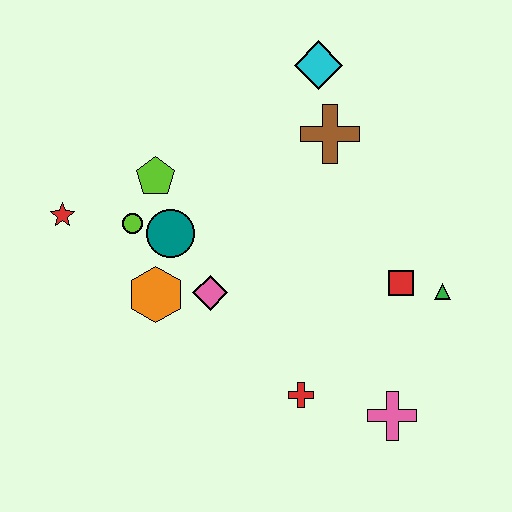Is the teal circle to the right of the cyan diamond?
No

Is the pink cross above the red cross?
No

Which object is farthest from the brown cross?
The pink cross is farthest from the brown cross.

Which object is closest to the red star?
The lime circle is closest to the red star.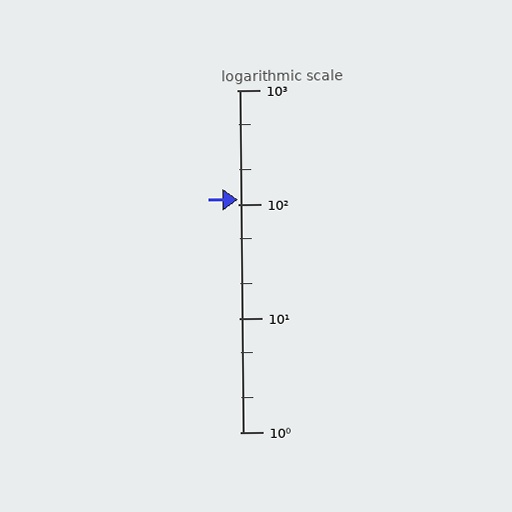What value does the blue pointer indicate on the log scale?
The pointer indicates approximately 110.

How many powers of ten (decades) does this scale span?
The scale spans 3 decades, from 1 to 1000.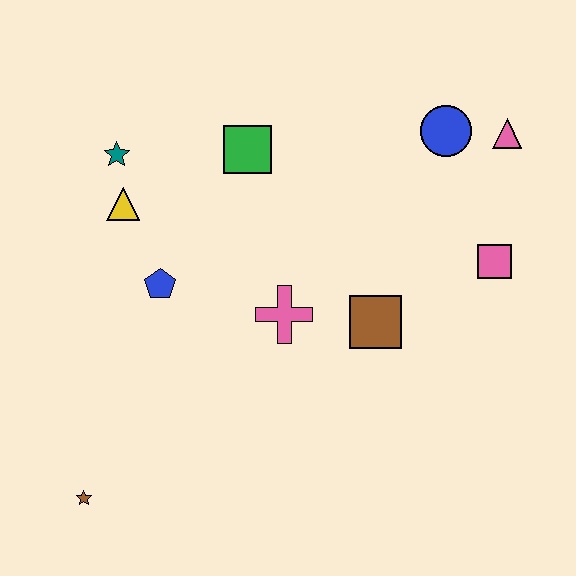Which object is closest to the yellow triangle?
The teal star is closest to the yellow triangle.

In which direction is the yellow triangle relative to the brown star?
The yellow triangle is above the brown star.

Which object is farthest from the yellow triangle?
The pink triangle is farthest from the yellow triangle.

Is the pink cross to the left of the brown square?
Yes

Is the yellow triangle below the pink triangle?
Yes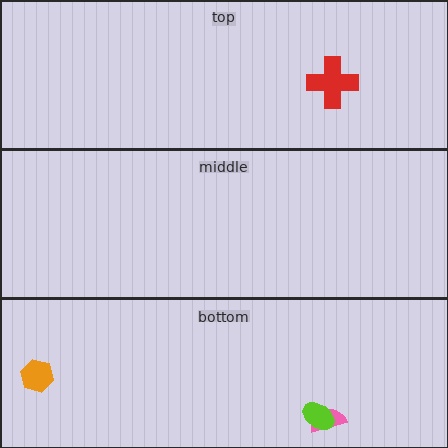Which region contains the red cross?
The top region.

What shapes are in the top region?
The red cross.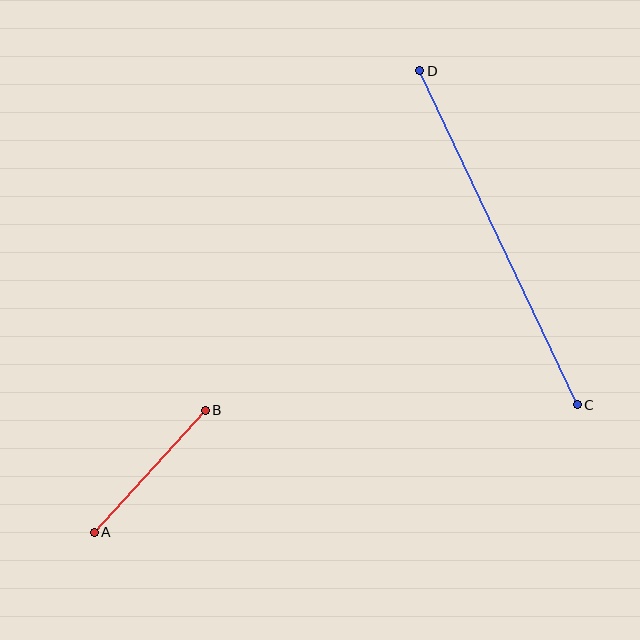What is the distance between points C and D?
The distance is approximately 369 pixels.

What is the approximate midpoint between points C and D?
The midpoint is at approximately (499, 238) pixels.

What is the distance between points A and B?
The distance is approximately 165 pixels.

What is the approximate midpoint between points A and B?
The midpoint is at approximately (150, 471) pixels.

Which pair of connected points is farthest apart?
Points C and D are farthest apart.